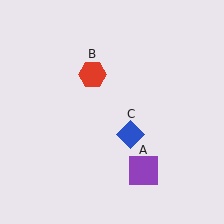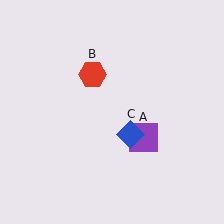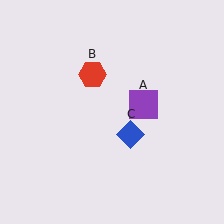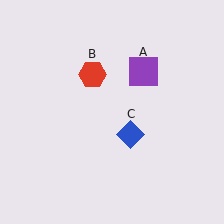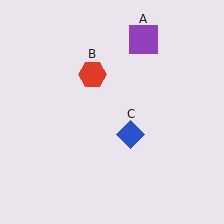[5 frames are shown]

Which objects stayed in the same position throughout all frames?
Red hexagon (object B) and blue diamond (object C) remained stationary.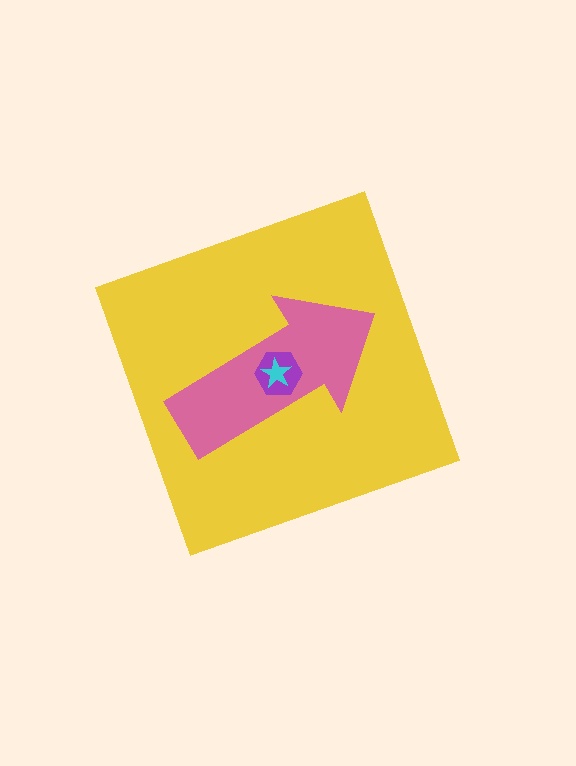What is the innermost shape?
The cyan star.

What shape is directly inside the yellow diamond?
The pink arrow.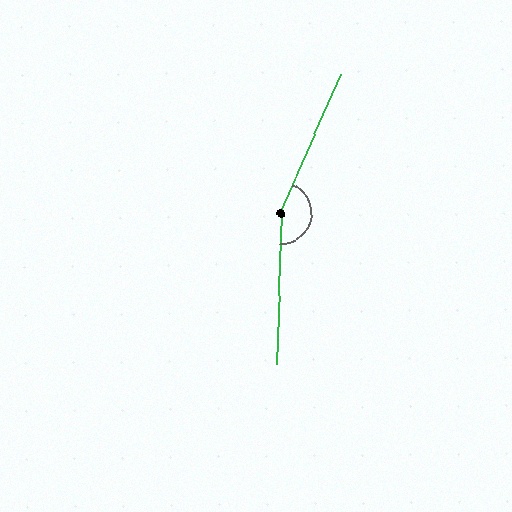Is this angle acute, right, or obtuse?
It is obtuse.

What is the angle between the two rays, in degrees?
Approximately 158 degrees.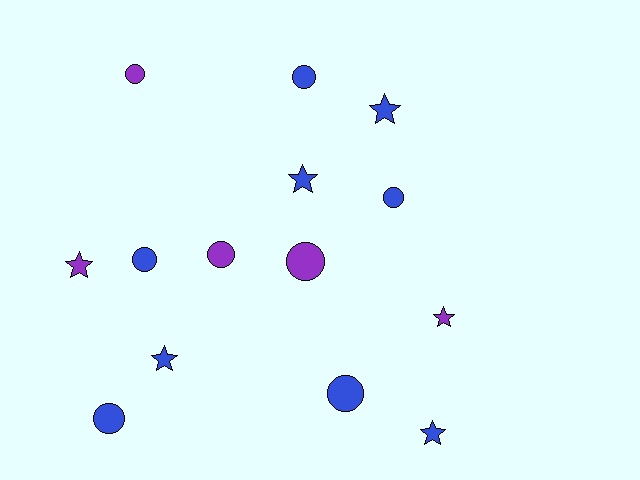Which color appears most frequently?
Blue, with 9 objects.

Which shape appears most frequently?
Circle, with 8 objects.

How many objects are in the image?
There are 14 objects.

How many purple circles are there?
There are 3 purple circles.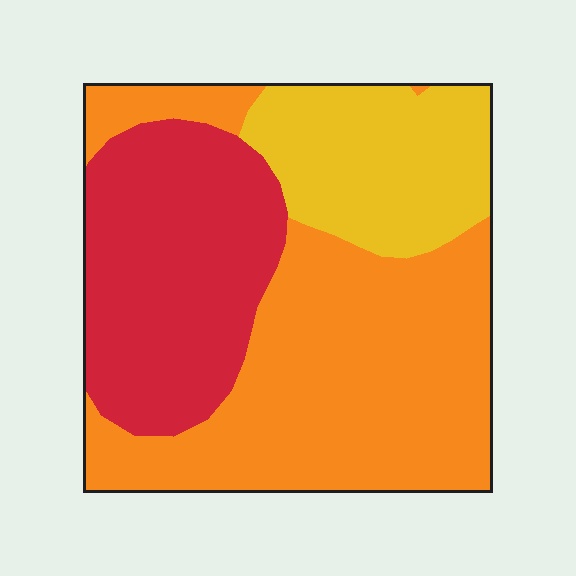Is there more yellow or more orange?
Orange.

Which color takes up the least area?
Yellow, at roughly 20%.